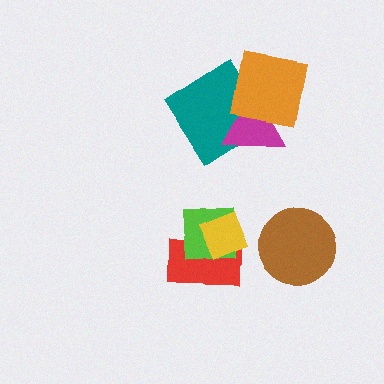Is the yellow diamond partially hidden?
No, no other shape covers it.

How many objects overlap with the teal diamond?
2 objects overlap with the teal diamond.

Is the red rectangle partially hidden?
Yes, it is partially covered by another shape.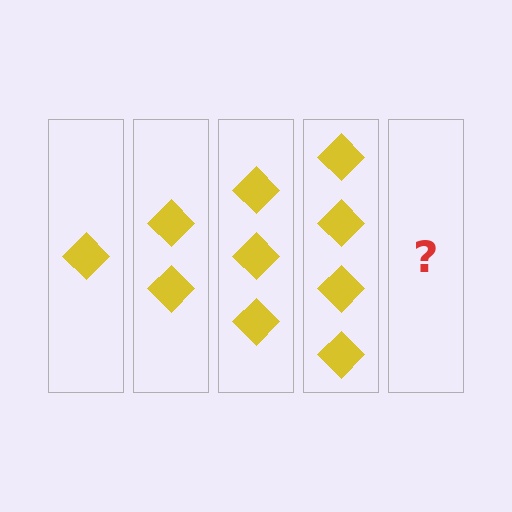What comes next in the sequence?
The next element should be 5 diamonds.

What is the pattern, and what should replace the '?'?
The pattern is that each step adds one more diamond. The '?' should be 5 diamonds.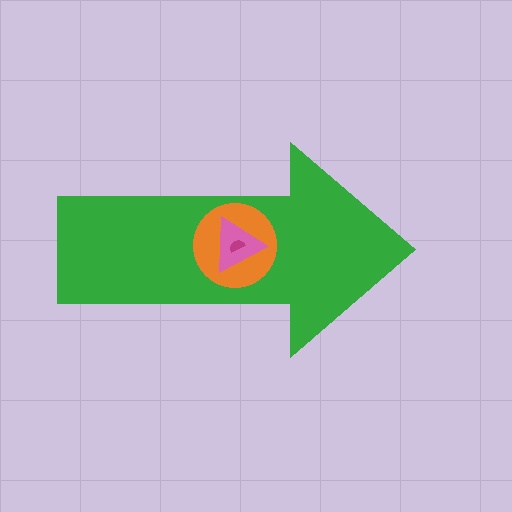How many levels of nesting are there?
4.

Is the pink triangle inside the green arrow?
Yes.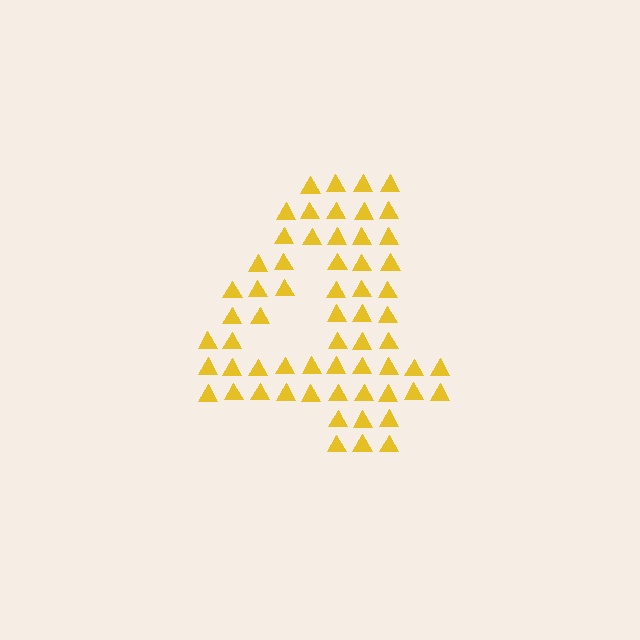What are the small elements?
The small elements are triangles.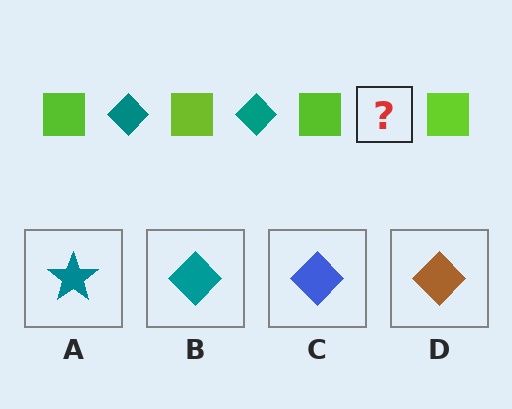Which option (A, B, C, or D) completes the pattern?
B.